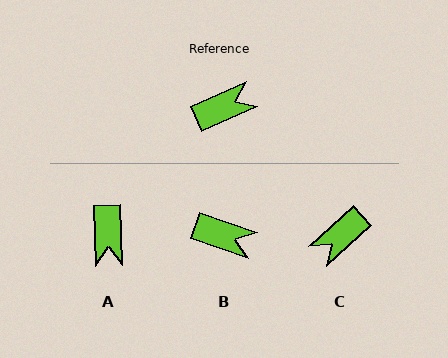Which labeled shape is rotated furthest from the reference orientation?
C, about 162 degrees away.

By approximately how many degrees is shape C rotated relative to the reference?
Approximately 162 degrees clockwise.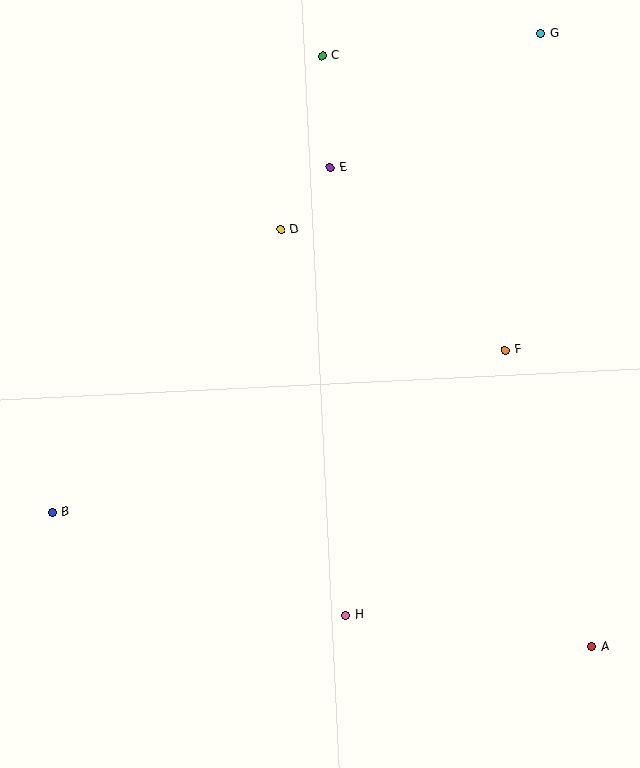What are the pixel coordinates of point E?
Point E is at (330, 168).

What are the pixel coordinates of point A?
Point A is at (592, 647).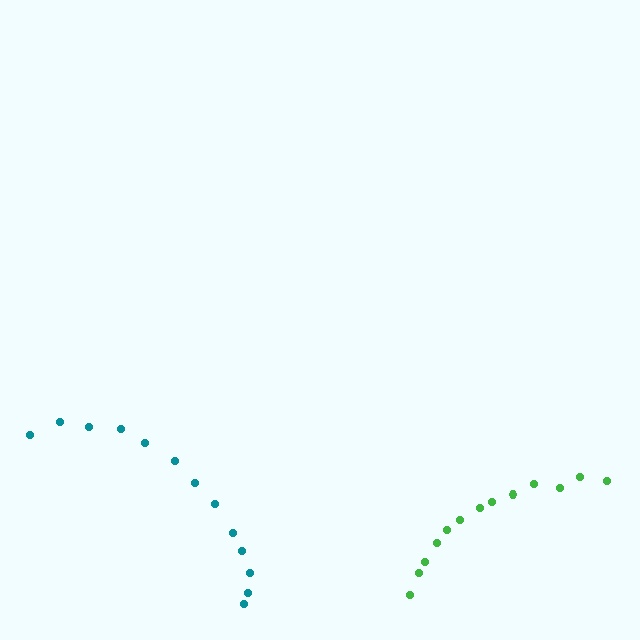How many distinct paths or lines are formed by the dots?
There are 2 distinct paths.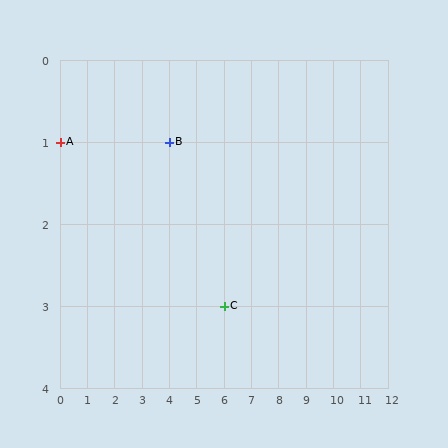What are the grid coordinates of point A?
Point A is at grid coordinates (0, 1).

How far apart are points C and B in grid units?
Points C and B are 2 columns and 2 rows apart (about 2.8 grid units diagonally).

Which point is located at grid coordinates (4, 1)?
Point B is at (4, 1).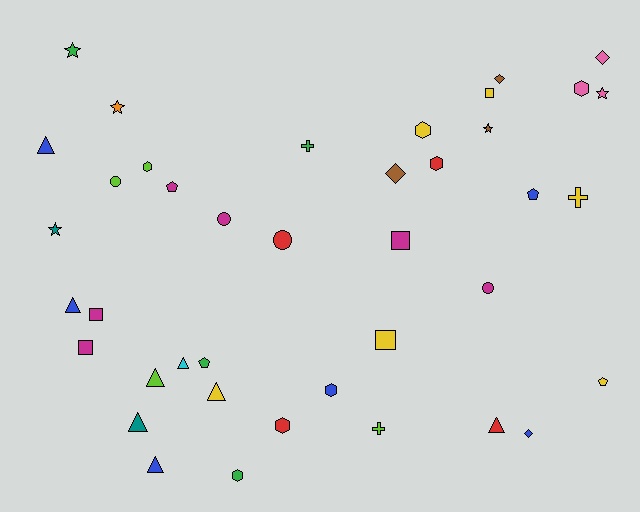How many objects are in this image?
There are 40 objects.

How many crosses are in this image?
There are 3 crosses.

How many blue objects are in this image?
There are 6 blue objects.